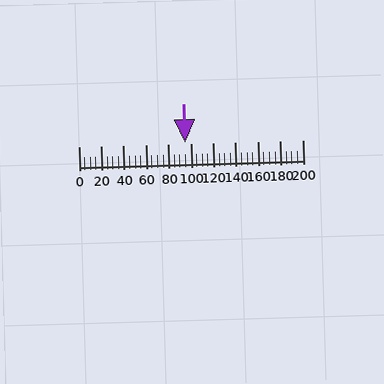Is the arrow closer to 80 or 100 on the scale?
The arrow is closer to 100.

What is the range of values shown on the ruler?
The ruler shows values from 0 to 200.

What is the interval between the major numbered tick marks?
The major tick marks are spaced 20 units apart.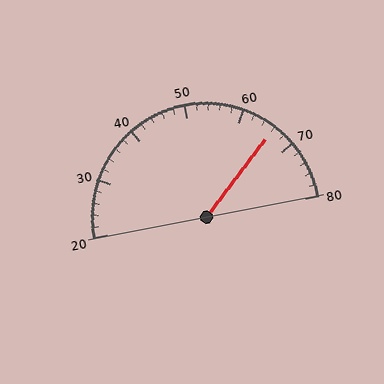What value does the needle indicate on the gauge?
The needle indicates approximately 66.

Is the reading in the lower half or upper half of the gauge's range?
The reading is in the upper half of the range (20 to 80).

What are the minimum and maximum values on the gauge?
The gauge ranges from 20 to 80.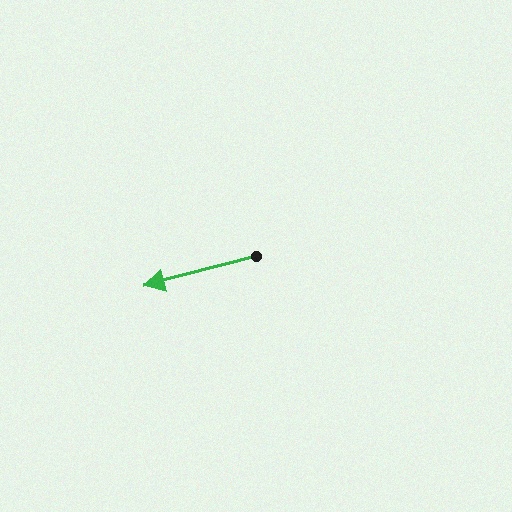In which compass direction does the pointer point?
West.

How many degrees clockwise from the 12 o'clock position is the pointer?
Approximately 255 degrees.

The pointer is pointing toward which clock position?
Roughly 9 o'clock.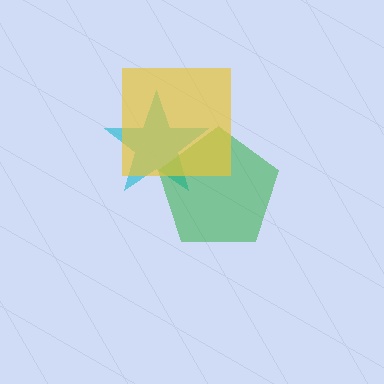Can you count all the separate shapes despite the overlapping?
Yes, there are 3 separate shapes.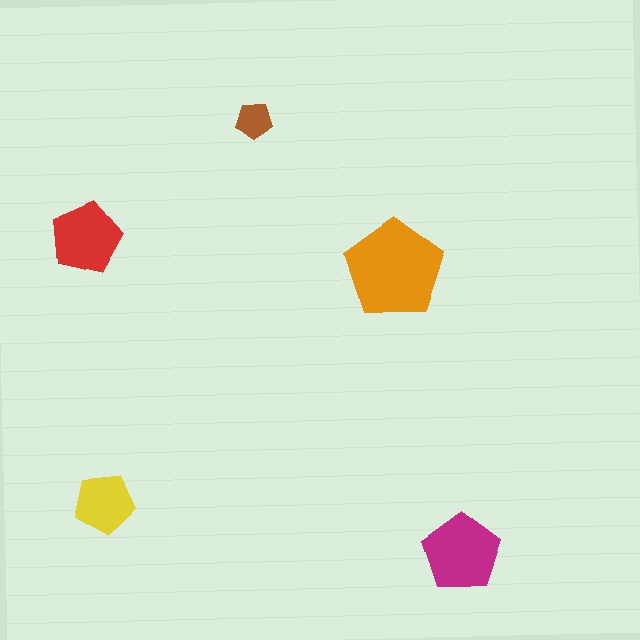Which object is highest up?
The brown pentagon is topmost.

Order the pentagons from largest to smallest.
the orange one, the magenta one, the red one, the yellow one, the brown one.